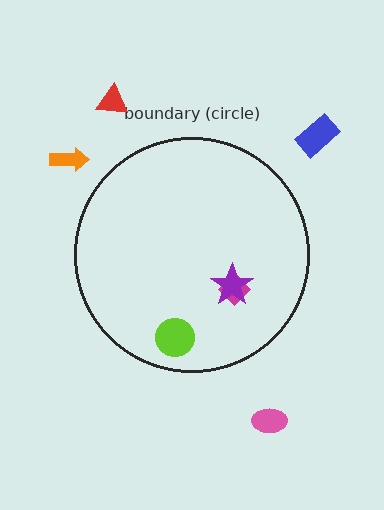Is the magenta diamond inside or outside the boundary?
Inside.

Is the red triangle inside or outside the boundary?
Outside.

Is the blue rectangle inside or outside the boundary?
Outside.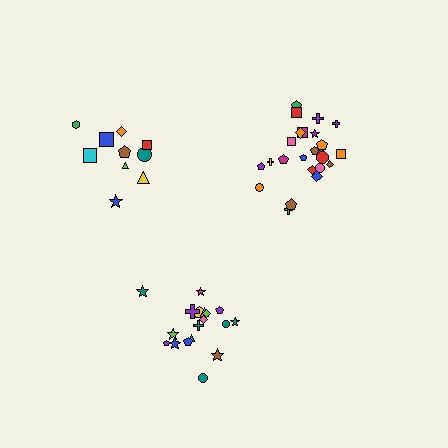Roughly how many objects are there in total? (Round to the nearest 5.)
Roughly 55 objects in total.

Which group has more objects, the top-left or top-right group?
The top-right group.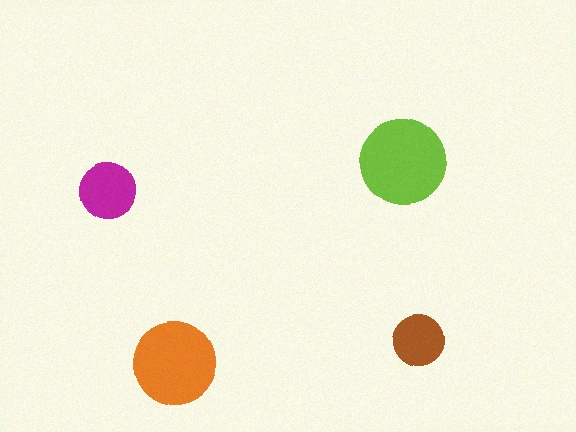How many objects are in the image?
There are 4 objects in the image.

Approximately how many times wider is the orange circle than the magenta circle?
About 1.5 times wider.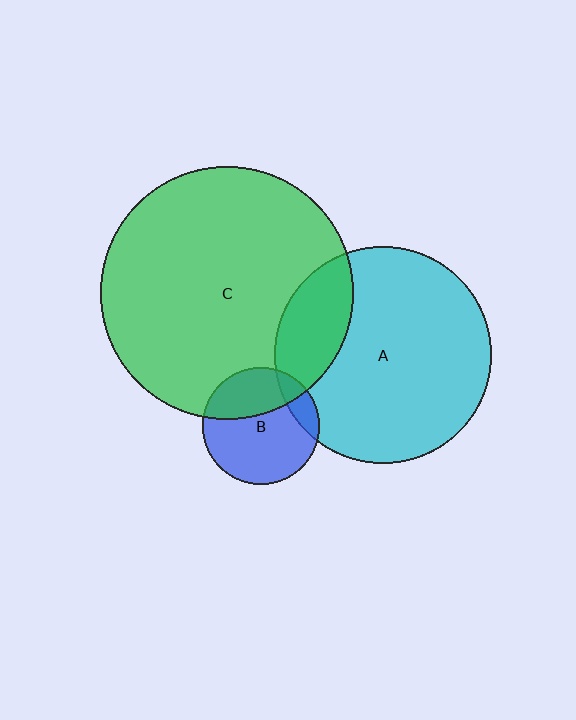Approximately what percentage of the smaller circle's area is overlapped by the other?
Approximately 20%.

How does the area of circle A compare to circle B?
Approximately 3.4 times.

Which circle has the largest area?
Circle C (green).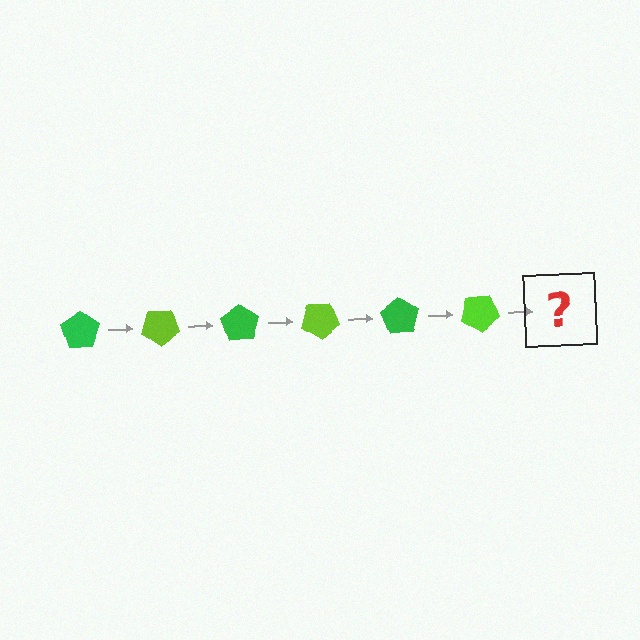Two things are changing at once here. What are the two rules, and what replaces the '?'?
The two rules are that it rotates 35 degrees each step and the color cycles through green and lime. The '?' should be a green pentagon, rotated 210 degrees from the start.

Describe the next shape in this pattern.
It should be a green pentagon, rotated 210 degrees from the start.